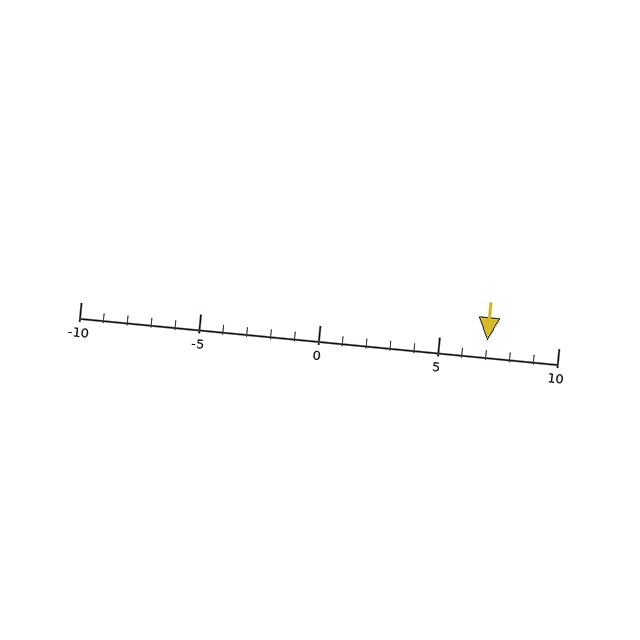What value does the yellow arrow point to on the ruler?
The yellow arrow points to approximately 7.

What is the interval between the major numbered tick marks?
The major tick marks are spaced 5 units apart.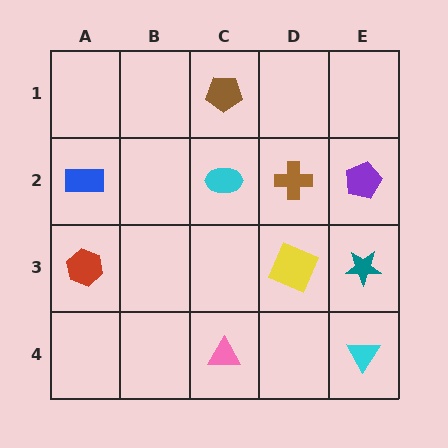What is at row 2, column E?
A purple pentagon.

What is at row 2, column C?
A cyan ellipse.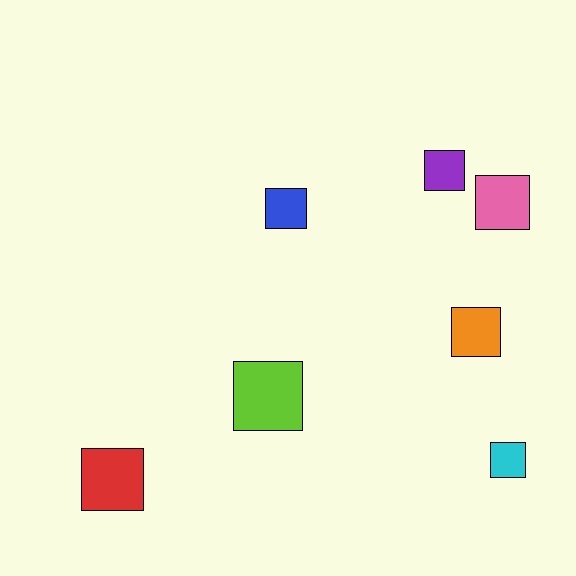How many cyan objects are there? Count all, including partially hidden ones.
There is 1 cyan object.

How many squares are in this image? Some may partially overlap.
There are 7 squares.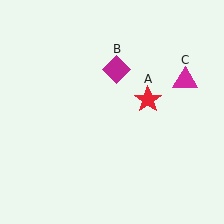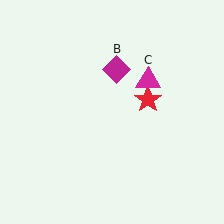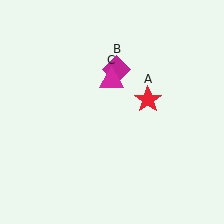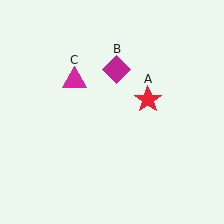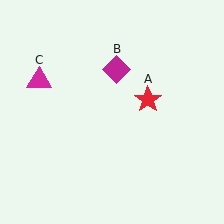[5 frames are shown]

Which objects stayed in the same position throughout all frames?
Red star (object A) and magenta diamond (object B) remained stationary.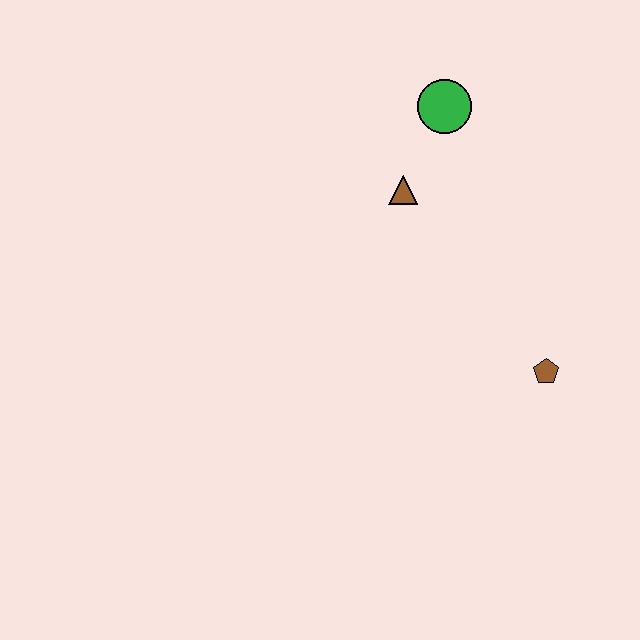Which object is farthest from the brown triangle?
The brown pentagon is farthest from the brown triangle.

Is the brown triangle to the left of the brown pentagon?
Yes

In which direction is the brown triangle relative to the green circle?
The brown triangle is below the green circle.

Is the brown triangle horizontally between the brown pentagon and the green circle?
No